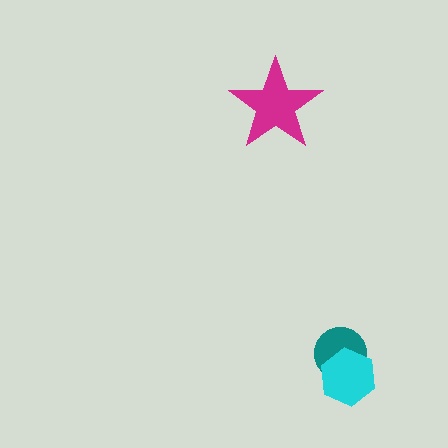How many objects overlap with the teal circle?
1 object overlaps with the teal circle.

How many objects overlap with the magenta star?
0 objects overlap with the magenta star.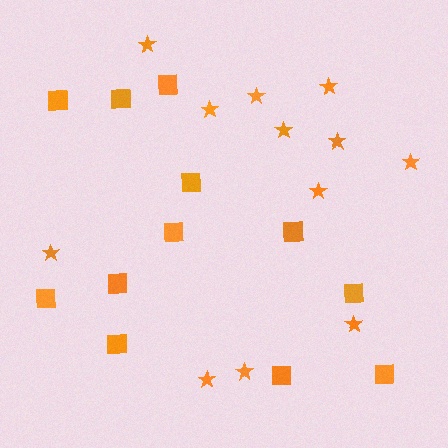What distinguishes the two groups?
There are 2 groups: one group of squares (12) and one group of stars (12).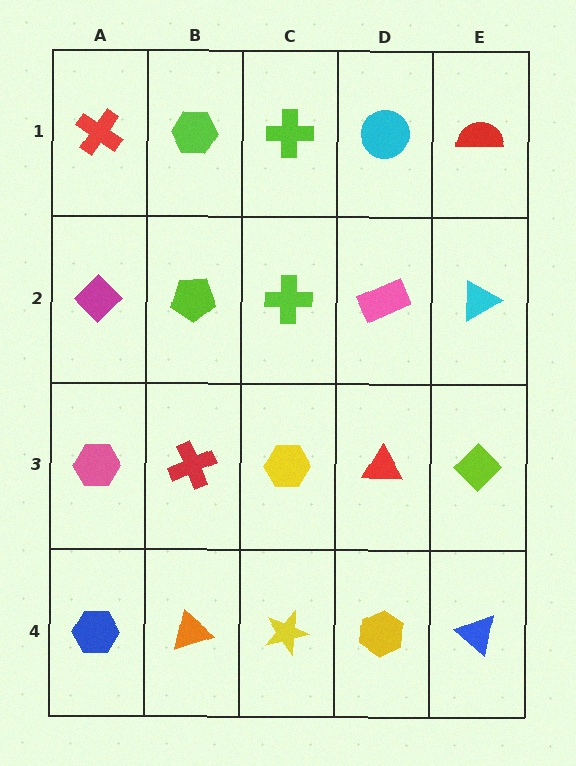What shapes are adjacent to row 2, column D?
A cyan circle (row 1, column D), a red triangle (row 3, column D), a lime cross (row 2, column C), a cyan triangle (row 2, column E).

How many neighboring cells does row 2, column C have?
4.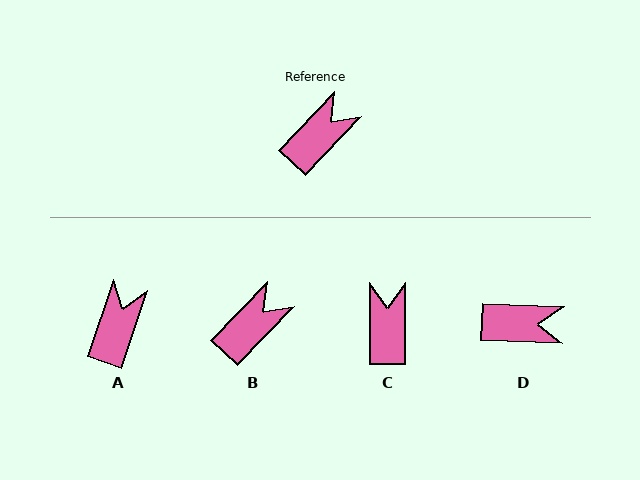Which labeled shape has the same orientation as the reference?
B.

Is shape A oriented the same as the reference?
No, it is off by about 25 degrees.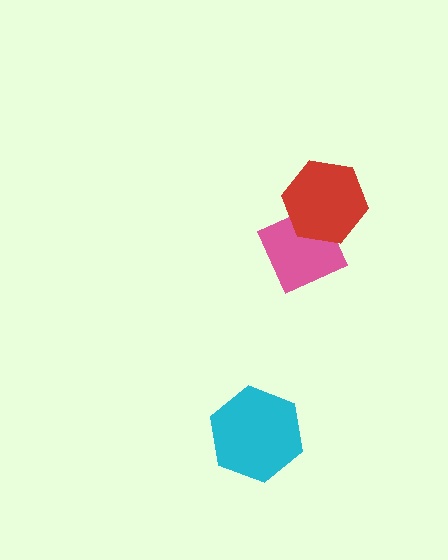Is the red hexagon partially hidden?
No, no other shape covers it.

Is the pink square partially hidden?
Yes, it is partially covered by another shape.